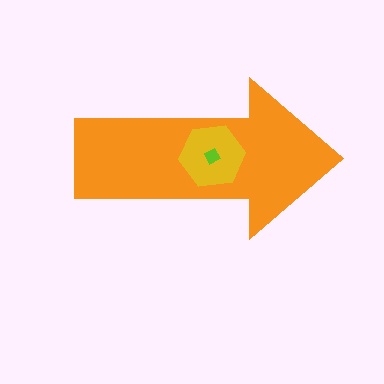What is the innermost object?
The lime diamond.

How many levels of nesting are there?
3.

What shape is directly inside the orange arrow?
The yellow hexagon.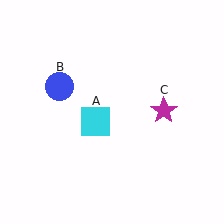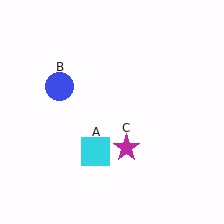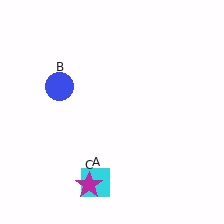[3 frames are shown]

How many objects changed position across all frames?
2 objects changed position: cyan square (object A), magenta star (object C).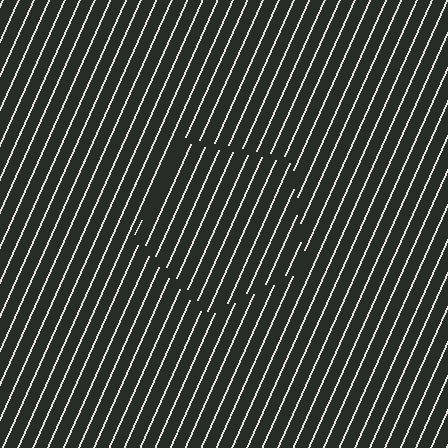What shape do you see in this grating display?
An illusory pentagon. The interior of the shape contains the same grating, shifted by half a period — the contour is defined by the phase discontinuity where line-ends from the inner and outer gratings abut.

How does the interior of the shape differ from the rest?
The interior of the shape contains the same grating, shifted by half a period — the contour is defined by the phase discontinuity where line-ends from the inner and outer gratings abut.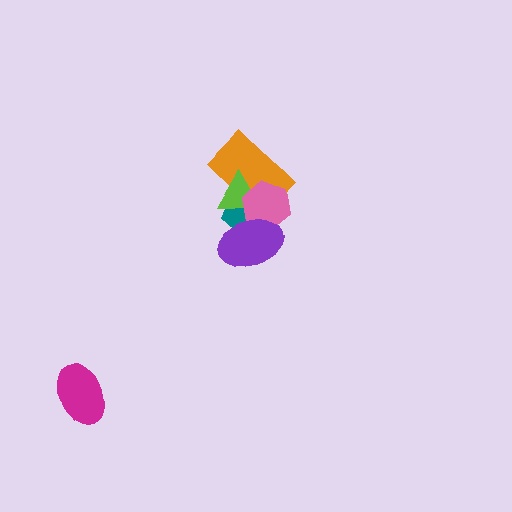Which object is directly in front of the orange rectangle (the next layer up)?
The lime triangle is directly in front of the orange rectangle.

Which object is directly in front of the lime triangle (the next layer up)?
The pink hexagon is directly in front of the lime triangle.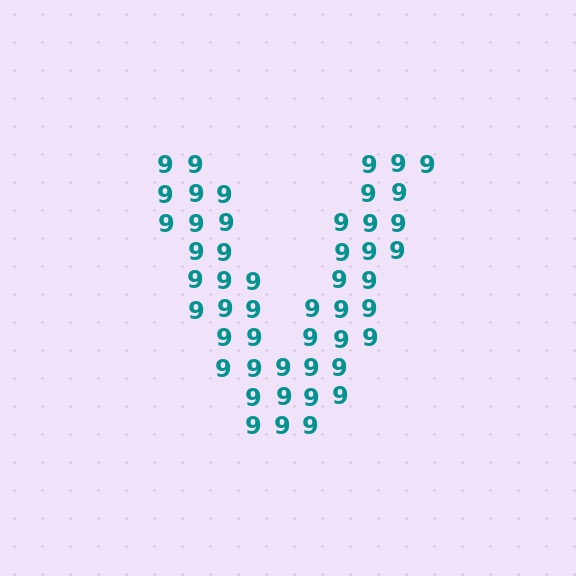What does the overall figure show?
The overall figure shows the letter V.